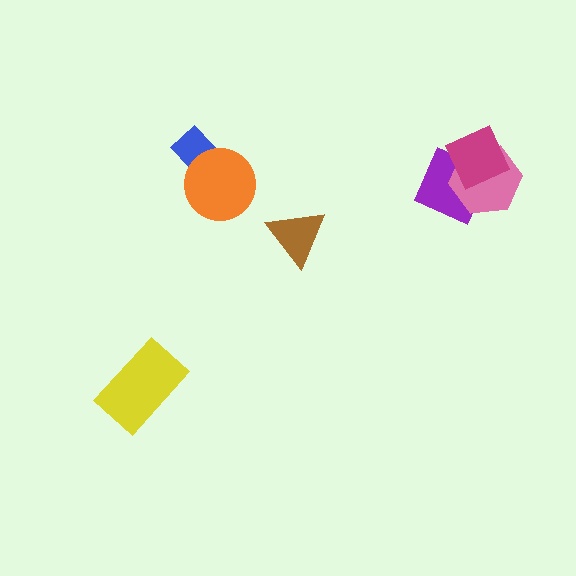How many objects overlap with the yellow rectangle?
0 objects overlap with the yellow rectangle.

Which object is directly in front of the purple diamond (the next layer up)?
The pink hexagon is directly in front of the purple diamond.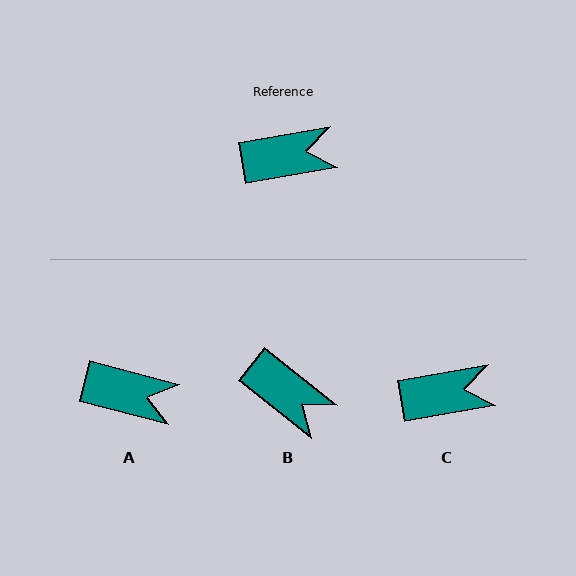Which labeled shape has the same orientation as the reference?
C.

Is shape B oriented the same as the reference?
No, it is off by about 49 degrees.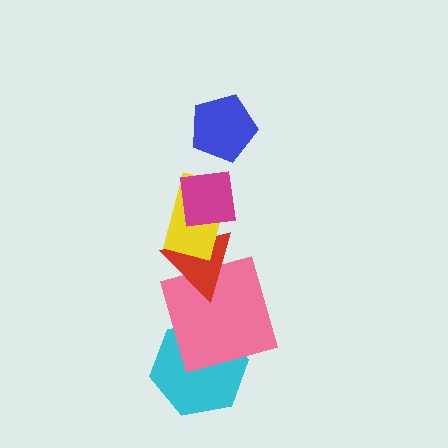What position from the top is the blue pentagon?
The blue pentagon is 1st from the top.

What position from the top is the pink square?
The pink square is 5th from the top.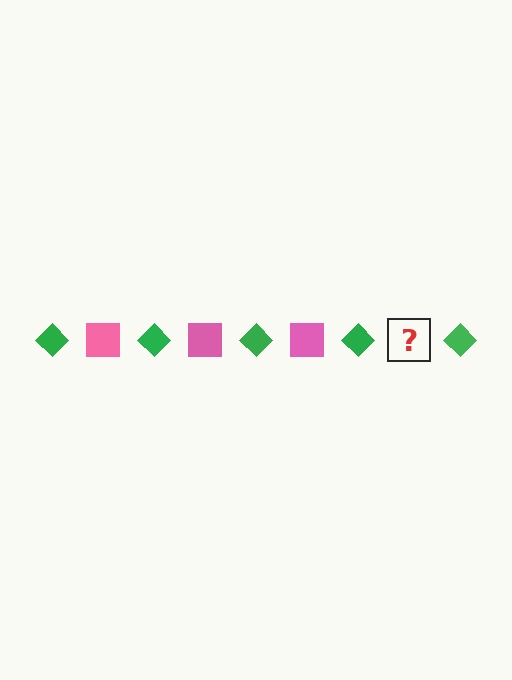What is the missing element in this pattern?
The missing element is a pink square.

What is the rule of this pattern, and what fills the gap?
The rule is that the pattern alternates between green diamond and pink square. The gap should be filled with a pink square.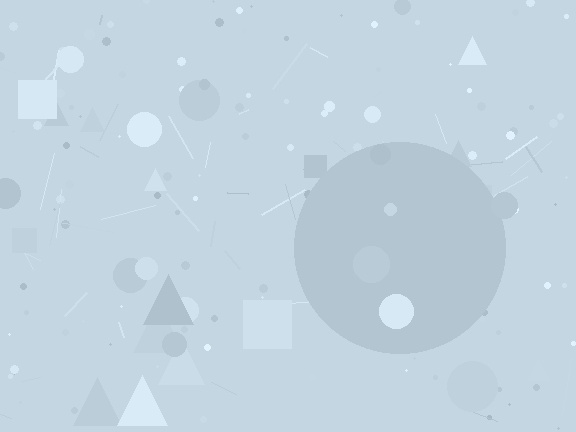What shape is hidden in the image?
A circle is hidden in the image.